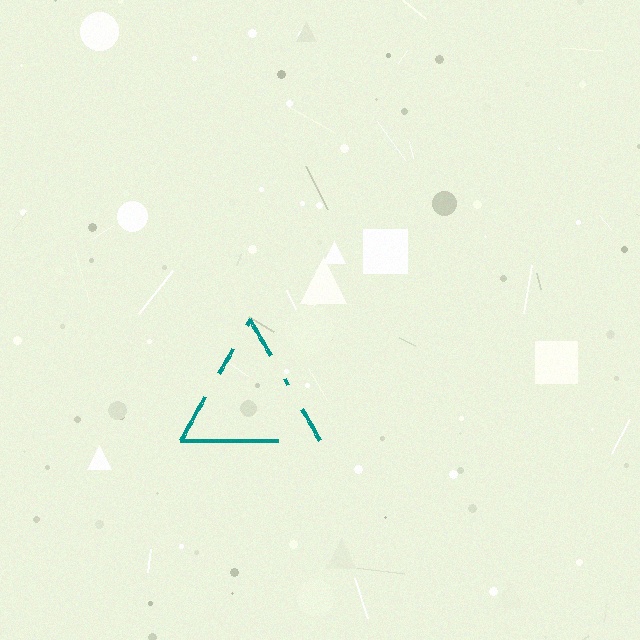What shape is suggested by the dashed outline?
The dashed outline suggests a triangle.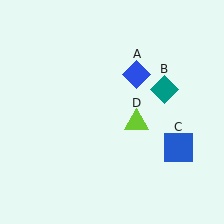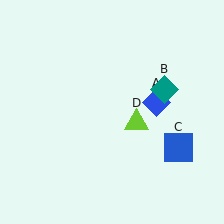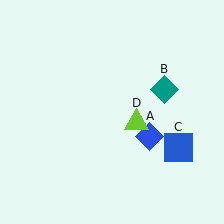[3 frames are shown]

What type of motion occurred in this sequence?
The blue diamond (object A) rotated clockwise around the center of the scene.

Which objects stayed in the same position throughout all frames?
Teal diamond (object B) and blue square (object C) and lime triangle (object D) remained stationary.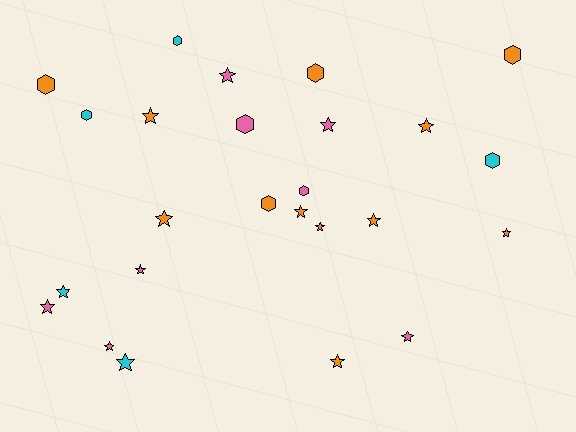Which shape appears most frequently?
Star, with 16 objects.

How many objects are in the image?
There are 25 objects.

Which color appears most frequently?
Orange, with 12 objects.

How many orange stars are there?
There are 8 orange stars.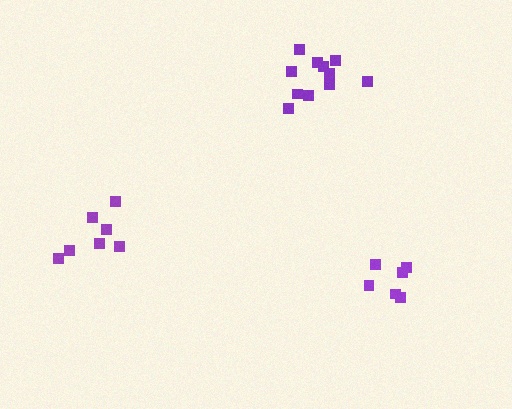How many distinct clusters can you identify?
There are 3 distinct clusters.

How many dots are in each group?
Group 1: 7 dots, Group 2: 6 dots, Group 3: 11 dots (24 total).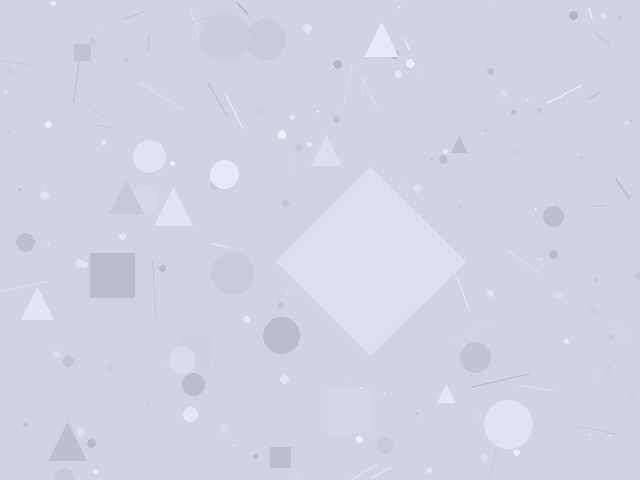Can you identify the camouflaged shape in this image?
The camouflaged shape is a diamond.